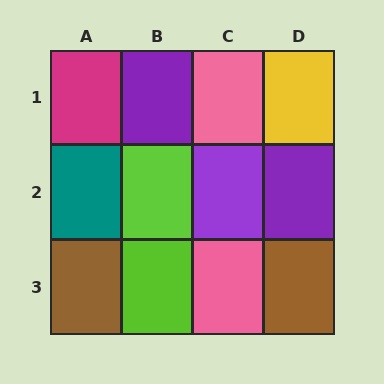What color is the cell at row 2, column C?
Purple.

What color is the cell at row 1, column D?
Yellow.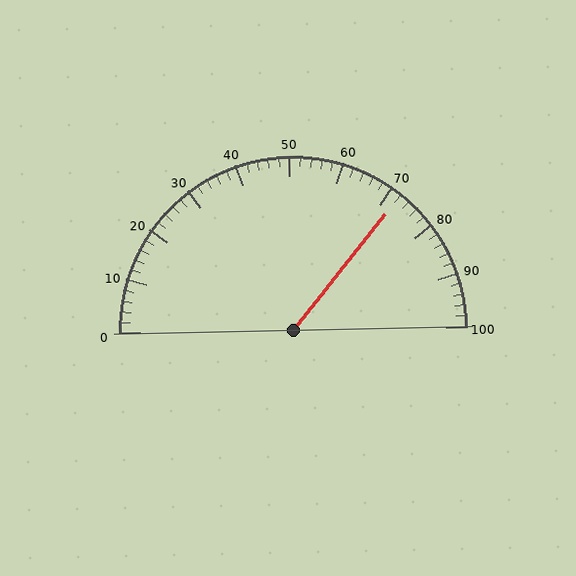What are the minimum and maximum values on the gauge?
The gauge ranges from 0 to 100.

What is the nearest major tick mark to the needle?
The nearest major tick mark is 70.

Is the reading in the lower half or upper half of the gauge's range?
The reading is in the upper half of the range (0 to 100).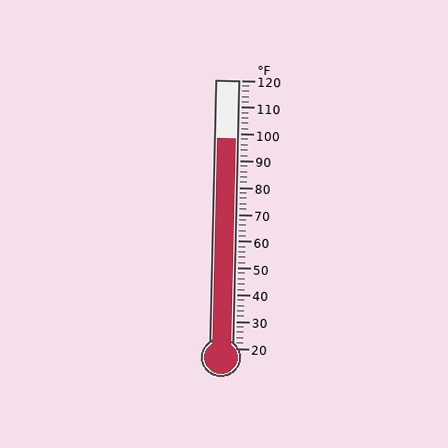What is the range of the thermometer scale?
The thermometer scale ranges from 20°F to 120°F.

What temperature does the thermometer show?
The thermometer shows approximately 98°F.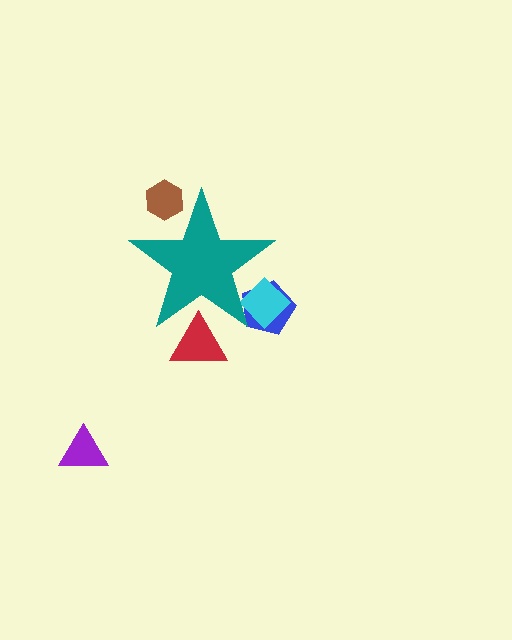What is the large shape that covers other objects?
A teal star.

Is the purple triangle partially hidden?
No, the purple triangle is fully visible.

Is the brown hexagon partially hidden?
Yes, the brown hexagon is partially hidden behind the teal star.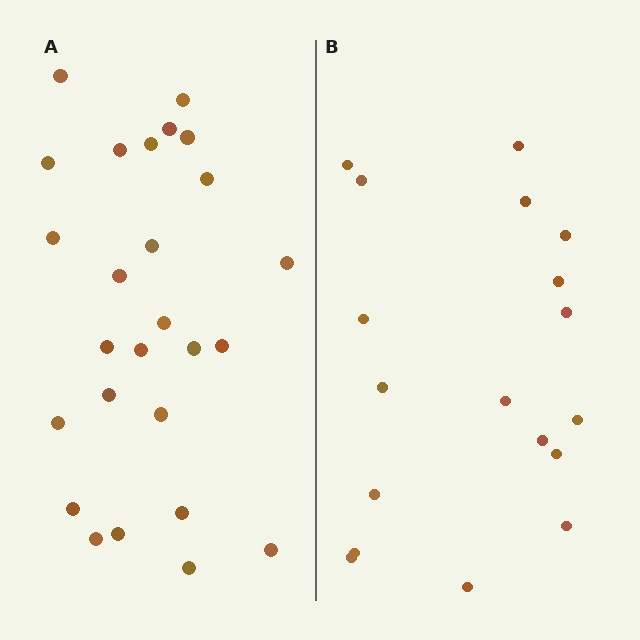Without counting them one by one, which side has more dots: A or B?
Region A (the left region) has more dots.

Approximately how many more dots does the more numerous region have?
Region A has roughly 8 or so more dots than region B.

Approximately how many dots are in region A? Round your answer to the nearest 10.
About 30 dots. (The exact count is 26, which rounds to 30.)